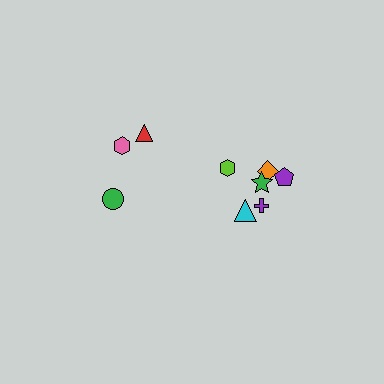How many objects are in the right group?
There are 6 objects.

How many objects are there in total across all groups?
There are 9 objects.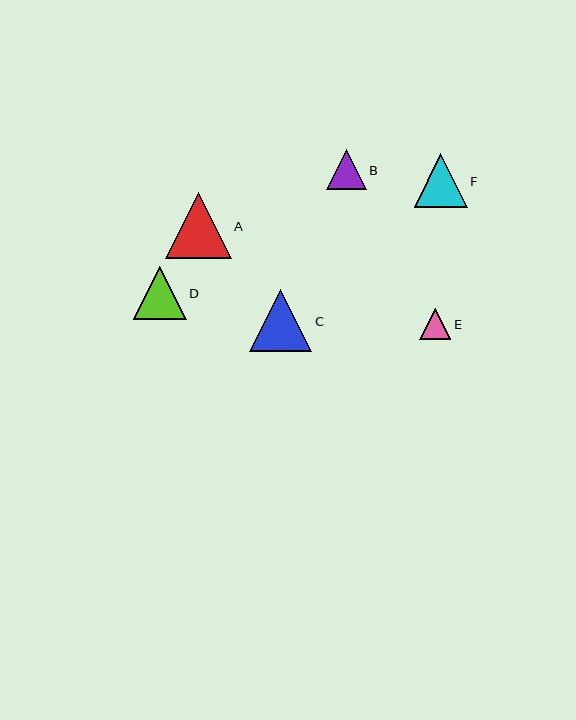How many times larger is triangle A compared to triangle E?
Triangle A is approximately 2.1 times the size of triangle E.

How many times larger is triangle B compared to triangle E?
Triangle B is approximately 1.3 times the size of triangle E.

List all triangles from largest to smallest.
From largest to smallest: A, C, F, D, B, E.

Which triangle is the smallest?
Triangle E is the smallest with a size of approximately 31 pixels.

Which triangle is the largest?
Triangle A is the largest with a size of approximately 66 pixels.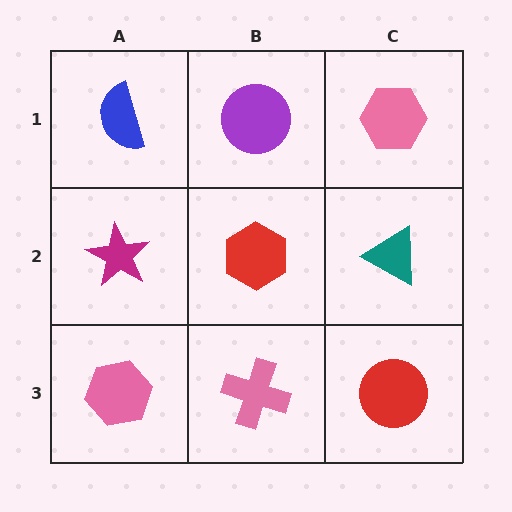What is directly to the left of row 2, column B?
A magenta star.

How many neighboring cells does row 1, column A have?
2.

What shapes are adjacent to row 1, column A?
A magenta star (row 2, column A), a purple circle (row 1, column B).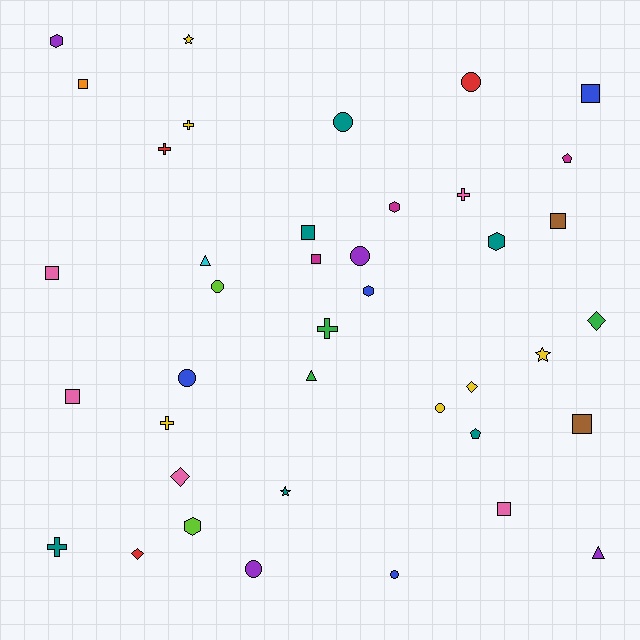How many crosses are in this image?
There are 6 crosses.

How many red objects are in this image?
There are 3 red objects.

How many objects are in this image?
There are 40 objects.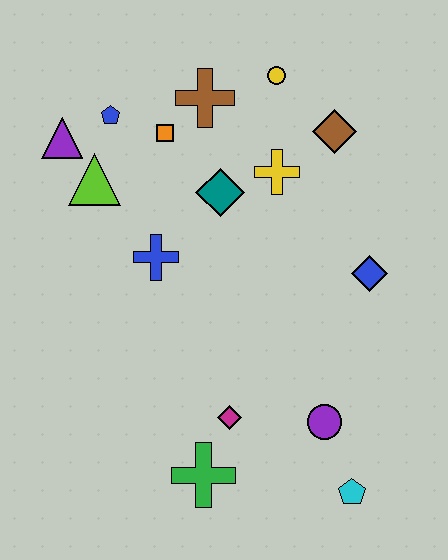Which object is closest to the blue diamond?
The yellow cross is closest to the blue diamond.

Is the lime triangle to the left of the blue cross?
Yes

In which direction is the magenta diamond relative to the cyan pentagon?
The magenta diamond is to the left of the cyan pentagon.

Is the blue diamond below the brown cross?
Yes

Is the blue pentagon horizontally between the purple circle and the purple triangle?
Yes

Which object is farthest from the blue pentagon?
The cyan pentagon is farthest from the blue pentagon.